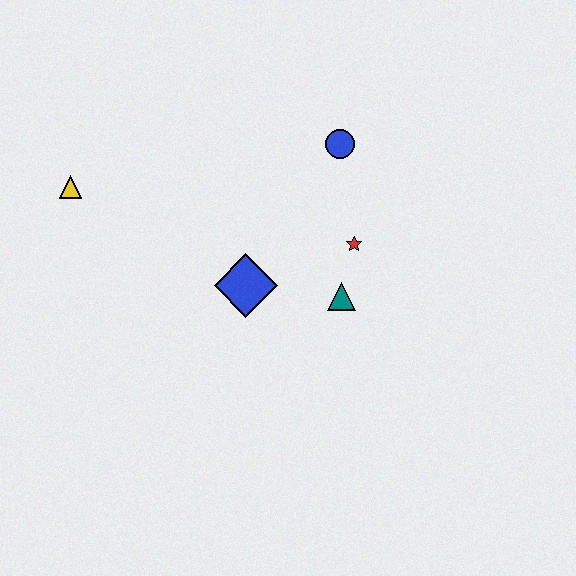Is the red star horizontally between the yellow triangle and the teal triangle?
No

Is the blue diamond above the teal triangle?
Yes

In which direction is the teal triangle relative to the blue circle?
The teal triangle is below the blue circle.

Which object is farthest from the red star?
The yellow triangle is farthest from the red star.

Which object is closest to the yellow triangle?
The blue diamond is closest to the yellow triangle.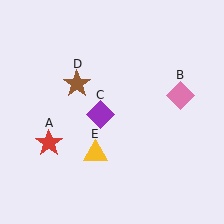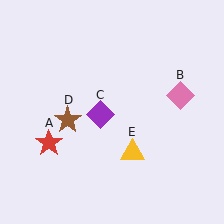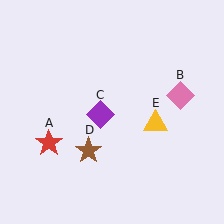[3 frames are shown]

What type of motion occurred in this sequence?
The brown star (object D), yellow triangle (object E) rotated counterclockwise around the center of the scene.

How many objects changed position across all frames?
2 objects changed position: brown star (object D), yellow triangle (object E).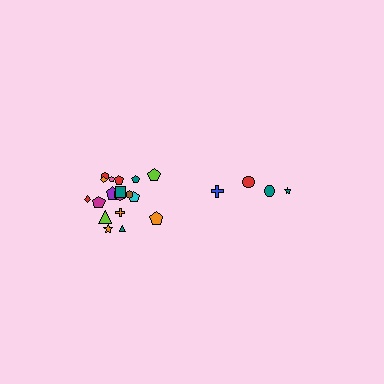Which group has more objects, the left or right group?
The left group.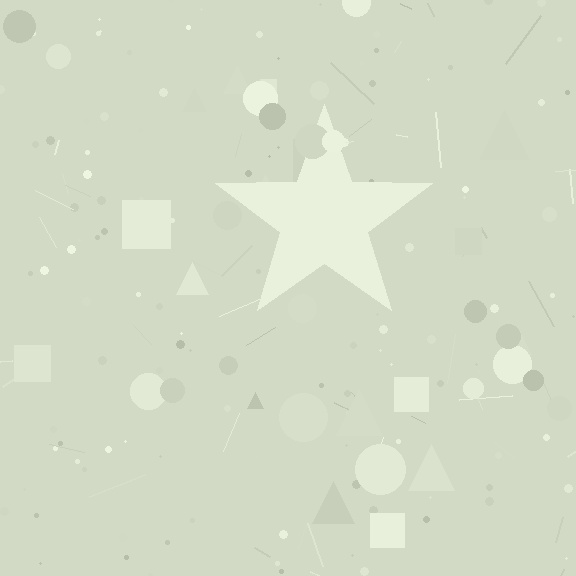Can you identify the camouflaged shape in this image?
The camouflaged shape is a star.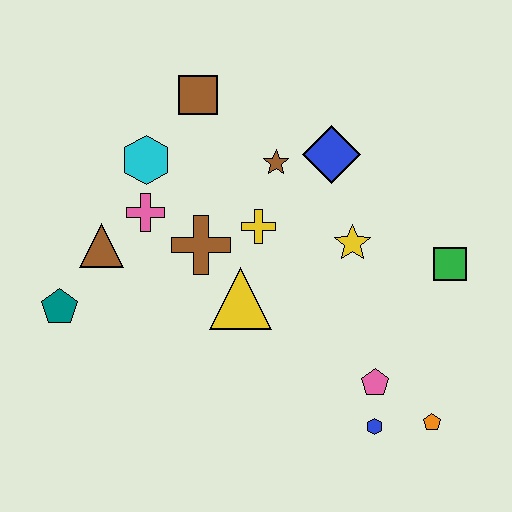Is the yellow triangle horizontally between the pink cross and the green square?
Yes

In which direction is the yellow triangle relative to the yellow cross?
The yellow triangle is below the yellow cross.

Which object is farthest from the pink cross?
The orange pentagon is farthest from the pink cross.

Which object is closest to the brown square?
The cyan hexagon is closest to the brown square.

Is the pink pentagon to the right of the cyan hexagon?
Yes